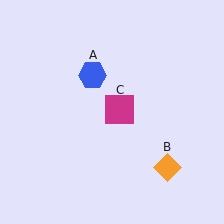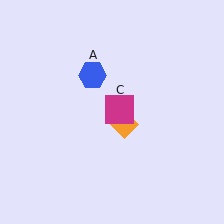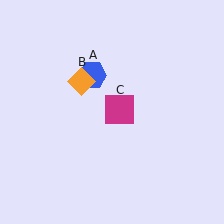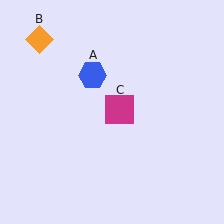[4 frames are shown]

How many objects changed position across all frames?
1 object changed position: orange diamond (object B).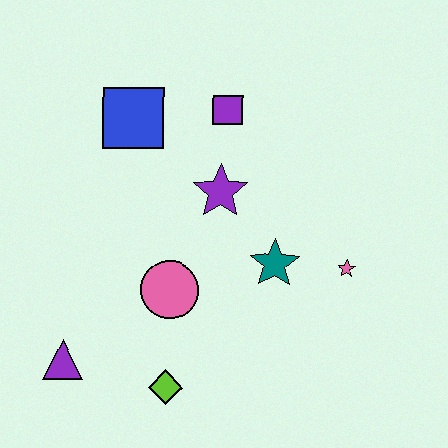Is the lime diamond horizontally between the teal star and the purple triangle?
Yes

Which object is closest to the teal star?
The pink star is closest to the teal star.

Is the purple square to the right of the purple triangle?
Yes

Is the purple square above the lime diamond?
Yes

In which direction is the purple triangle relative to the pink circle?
The purple triangle is to the left of the pink circle.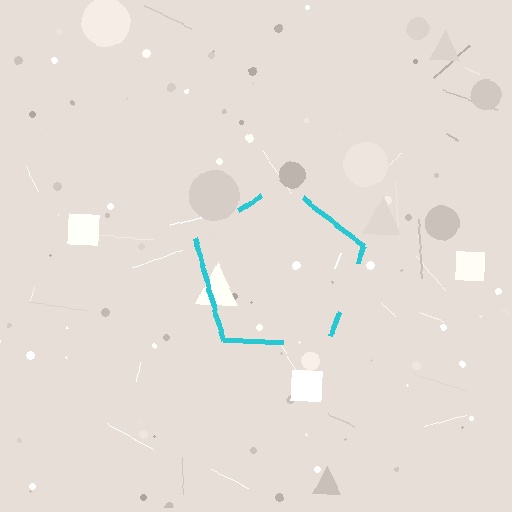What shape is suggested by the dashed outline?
The dashed outline suggests a pentagon.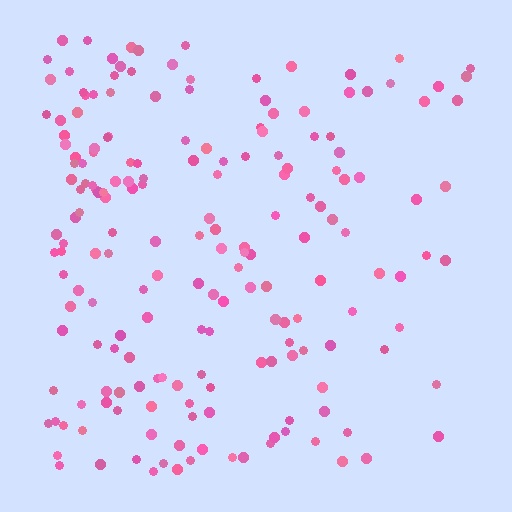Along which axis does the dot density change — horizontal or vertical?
Horizontal.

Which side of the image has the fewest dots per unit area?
The right.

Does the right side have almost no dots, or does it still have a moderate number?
Still a moderate number, just noticeably fewer than the left.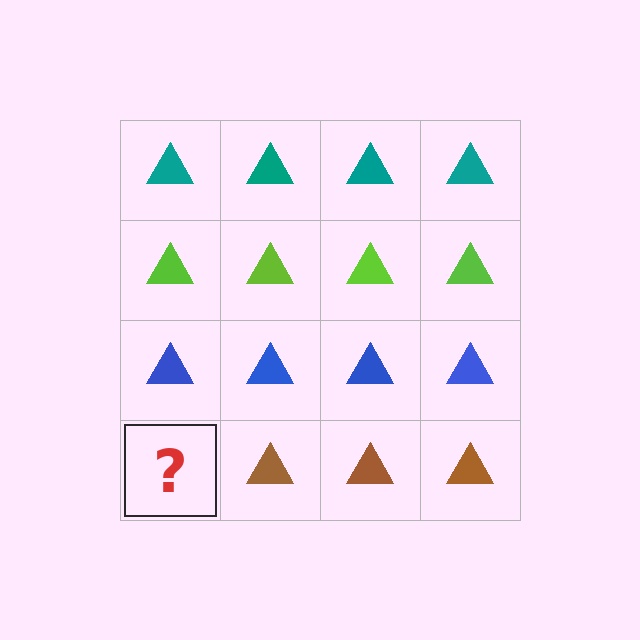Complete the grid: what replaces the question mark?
The question mark should be replaced with a brown triangle.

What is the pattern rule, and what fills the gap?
The rule is that each row has a consistent color. The gap should be filled with a brown triangle.